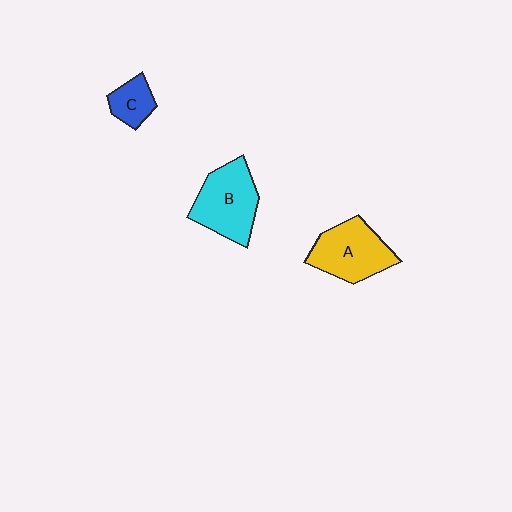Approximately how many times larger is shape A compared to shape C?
Approximately 2.2 times.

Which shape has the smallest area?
Shape C (blue).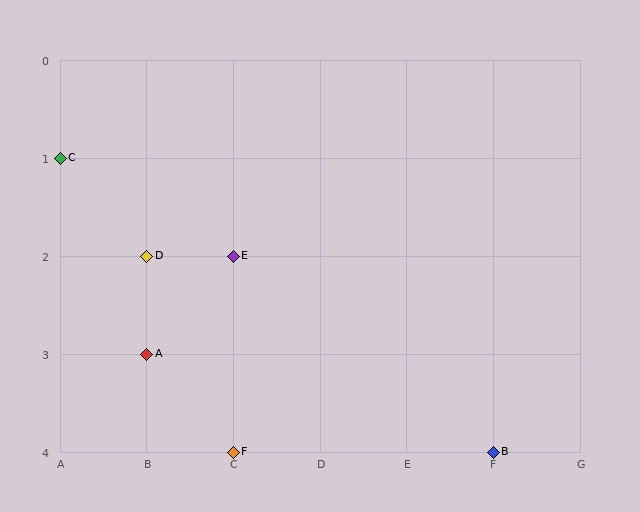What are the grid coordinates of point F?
Point F is at grid coordinates (C, 4).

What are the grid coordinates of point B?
Point B is at grid coordinates (F, 4).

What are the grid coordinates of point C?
Point C is at grid coordinates (A, 1).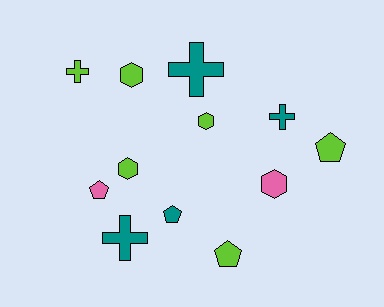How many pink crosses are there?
There are no pink crosses.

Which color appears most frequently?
Lime, with 6 objects.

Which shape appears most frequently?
Pentagon, with 4 objects.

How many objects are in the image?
There are 12 objects.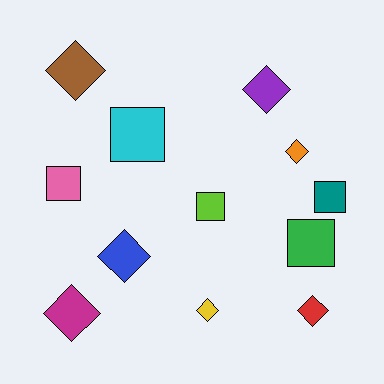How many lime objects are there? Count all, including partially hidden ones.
There is 1 lime object.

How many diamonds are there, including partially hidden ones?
There are 7 diamonds.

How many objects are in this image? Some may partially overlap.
There are 12 objects.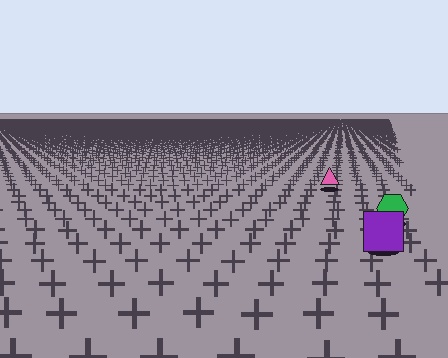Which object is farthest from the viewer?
The pink triangle is farthest from the viewer. It appears smaller and the ground texture around it is denser.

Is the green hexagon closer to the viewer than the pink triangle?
Yes. The green hexagon is closer — you can tell from the texture gradient: the ground texture is coarser near it.